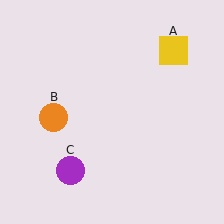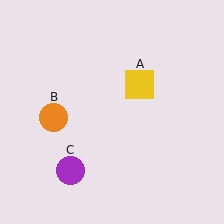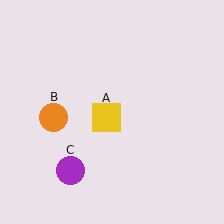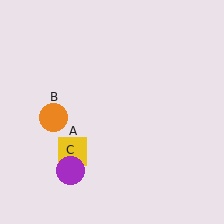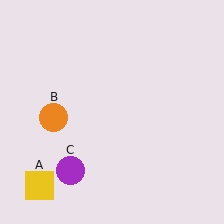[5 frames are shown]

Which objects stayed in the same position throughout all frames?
Orange circle (object B) and purple circle (object C) remained stationary.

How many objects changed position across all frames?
1 object changed position: yellow square (object A).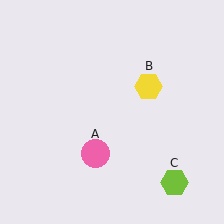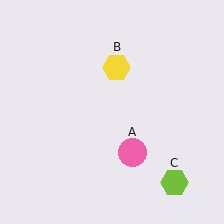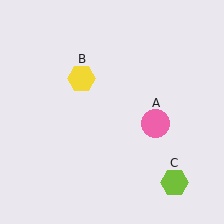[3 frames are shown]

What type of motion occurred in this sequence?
The pink circle (object A), yellow hexagon (object B) rotated counterclockwise around the center of the scene.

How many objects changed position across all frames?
2 objects changed position: pink circle (object A), yellow hexagon (object B).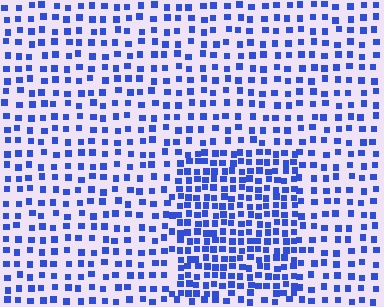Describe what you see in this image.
The image contains small blue elements arranged at two different densities. A rectangle-shaped region is visible where the elements are more densely packed than the surrounding area.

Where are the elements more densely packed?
The elements are more densely packed inside the rectangle boundary.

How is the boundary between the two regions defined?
The boundary is defined by a change in element density (approximately 2.0x ratio). All elements are the same color, size, and shape.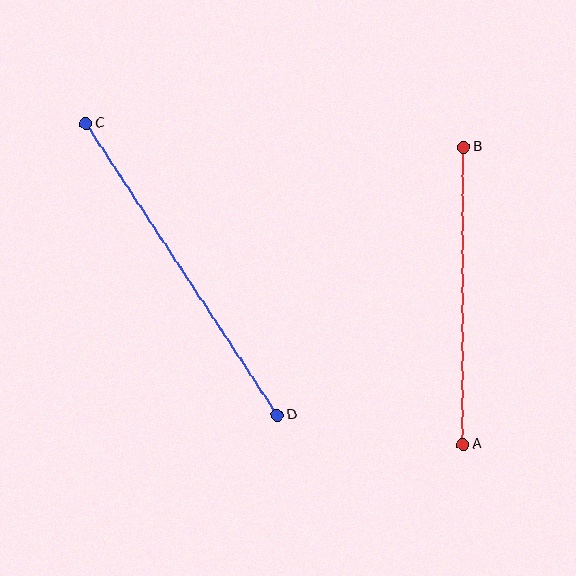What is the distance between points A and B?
The distance is approximately 297 pixels.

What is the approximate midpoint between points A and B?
The midpoint is at approximately (463, 296) pixels.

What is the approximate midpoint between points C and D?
The midpoint is at approximately (182, 269) pixels.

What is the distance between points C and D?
The distance is approximately 349 pixels.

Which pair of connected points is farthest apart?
Points C and D are farthest apart.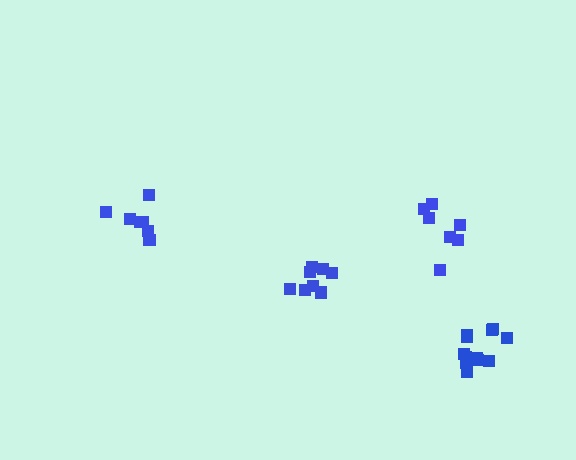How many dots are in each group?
Group 1: 9 dots, Group 2: 12 dots, Group 3: 7 dots, Group 4: 7 dots (35 total).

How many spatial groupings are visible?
There are 4 spatial groupings.